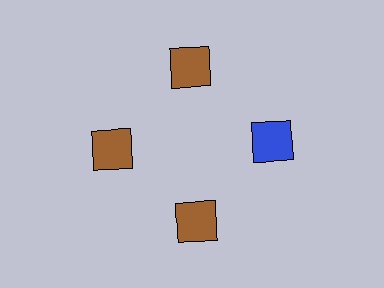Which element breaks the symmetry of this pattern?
The blue square at roughly the 3 o'clock position breaks the symmetry. All other shapes are brown squares.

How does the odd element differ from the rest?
It has a different color: blue instead of brown.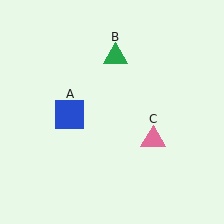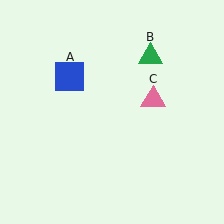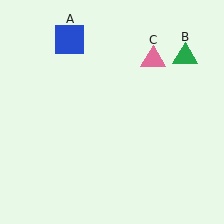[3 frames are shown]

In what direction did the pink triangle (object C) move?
The pink triangle (object C) moved up.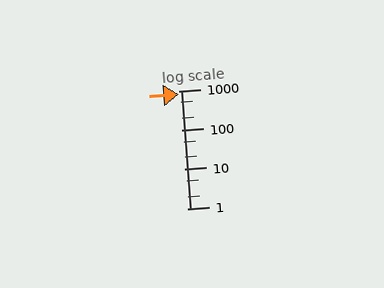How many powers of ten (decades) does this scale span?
The scale spans 3 decades, from 1 to 1000.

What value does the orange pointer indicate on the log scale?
The pointer indicates approximately 830.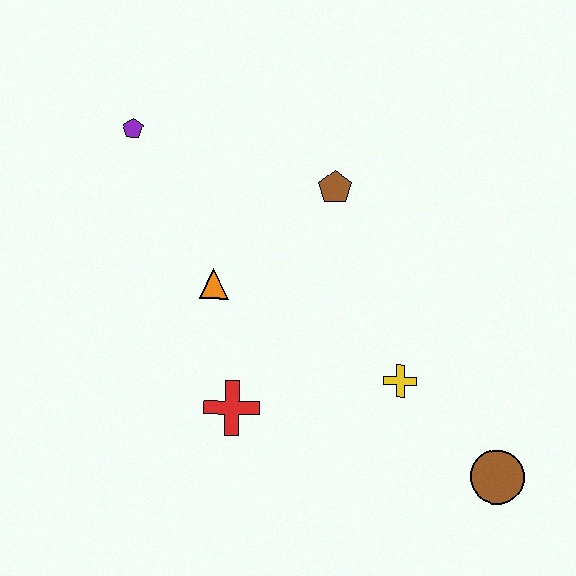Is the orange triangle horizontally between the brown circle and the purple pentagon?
Yes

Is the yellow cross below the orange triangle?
Yes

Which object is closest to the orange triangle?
The red cross is closest to the orange triangle.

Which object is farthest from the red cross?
The purple pentagon is farthest from the red cross.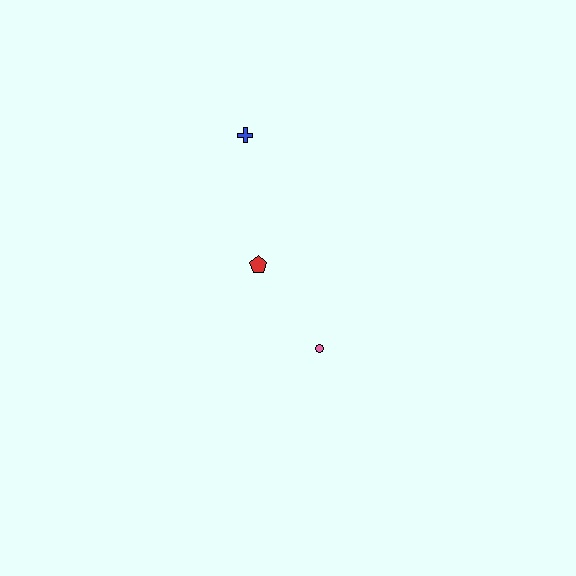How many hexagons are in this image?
There are no hexagons.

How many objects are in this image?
There are 3 objects.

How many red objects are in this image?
There is 1 red object.